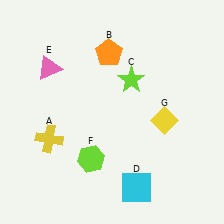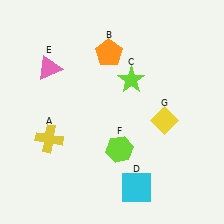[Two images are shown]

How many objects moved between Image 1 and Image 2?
1 object moved between the two images.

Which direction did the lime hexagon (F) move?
The lime hexagon (F) moved right.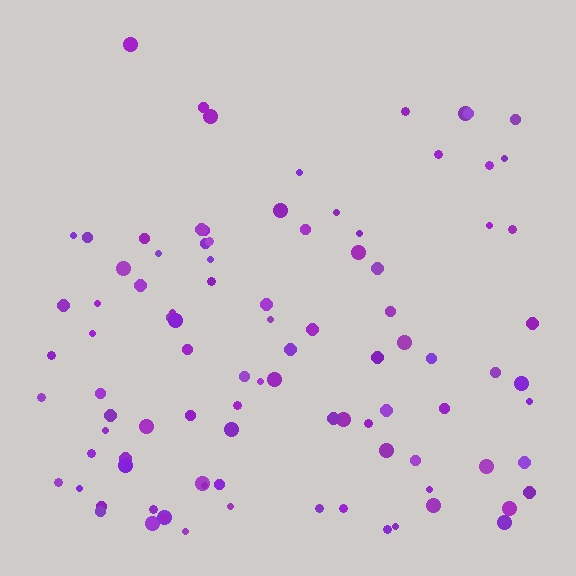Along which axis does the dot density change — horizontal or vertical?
Vertical.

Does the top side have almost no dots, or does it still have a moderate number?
Still a moderate number, just noticeably fewer than the bottom.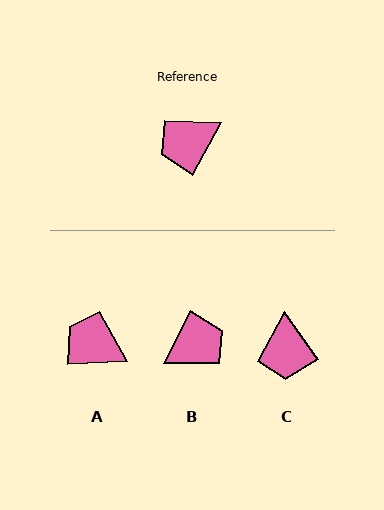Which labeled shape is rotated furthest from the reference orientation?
B, about 179 degrees away.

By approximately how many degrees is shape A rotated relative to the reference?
Approximately 59 degrees clockwise.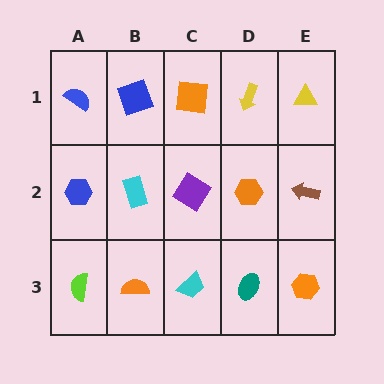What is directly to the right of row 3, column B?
A cyan trapezoid.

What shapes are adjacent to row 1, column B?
A cyan rectangle (row 2, column B), a blue semicircle (row 1, column A), an orange square (row 1, column C).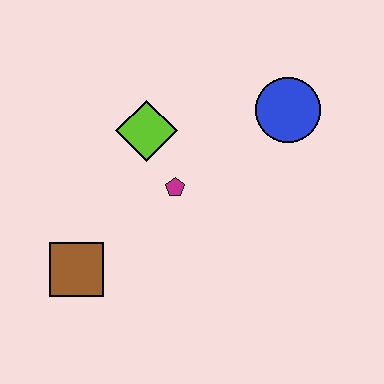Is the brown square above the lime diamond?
No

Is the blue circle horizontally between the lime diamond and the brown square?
No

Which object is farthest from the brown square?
The blue circle is farthest from the brown square.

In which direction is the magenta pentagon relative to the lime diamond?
The magenta pentagon is below the lime diamond.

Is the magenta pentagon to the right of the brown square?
Yes